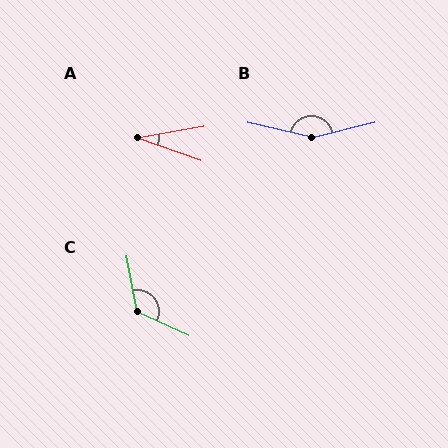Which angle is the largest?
B, at approximately 153 degrees.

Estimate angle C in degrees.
Approximately 126 degrees.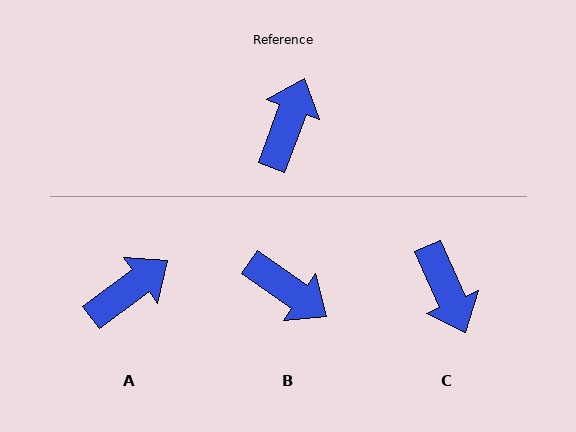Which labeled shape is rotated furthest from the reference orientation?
C, about 135 degrees away.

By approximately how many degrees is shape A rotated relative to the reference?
Approximately 32 degrees clockwise.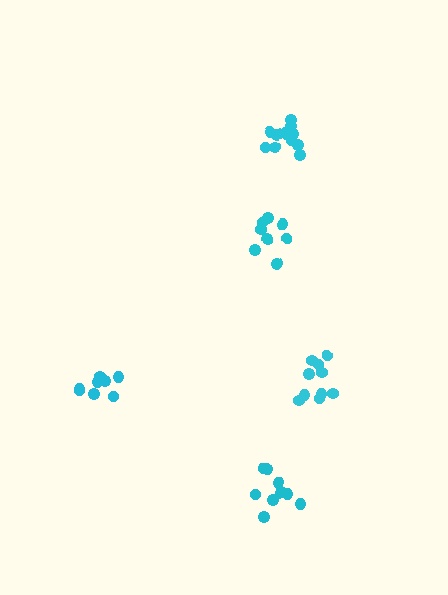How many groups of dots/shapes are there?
There are 5 groups.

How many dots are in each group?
Group 1: 13 dots, Group 2: 8 dots, Group 3: 8 dots, Group 4: 10 dots, Group 5: 9 dots (48 total).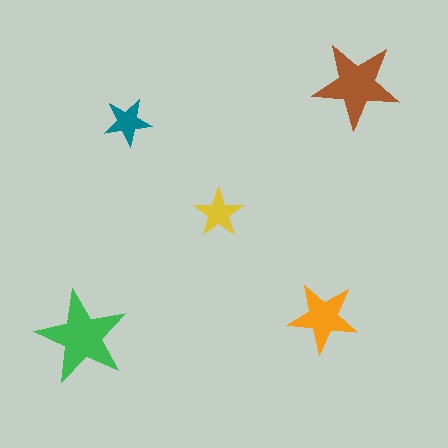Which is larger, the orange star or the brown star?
The brown one.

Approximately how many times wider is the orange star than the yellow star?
About 1.5 times wider.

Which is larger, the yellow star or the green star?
The green one.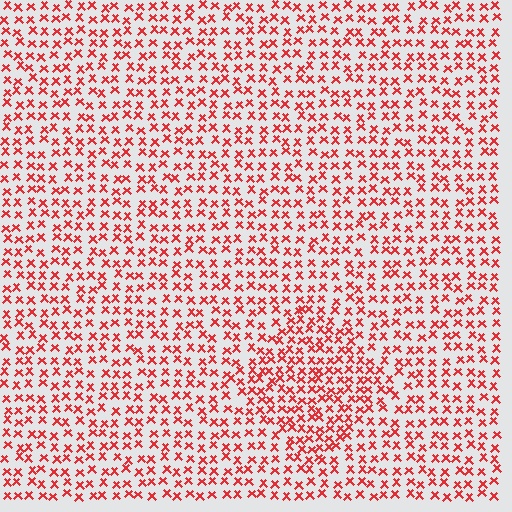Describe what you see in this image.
The image contains small red elements arranged at two different densities. A diamond-shaped region is visible where the elements are more densely packed than the surrounding area.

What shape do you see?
I see a diamond.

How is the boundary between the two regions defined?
The boundary is defined by a change in element density (approximately 1.5x ratio). All elements are the same color, size, and shape.